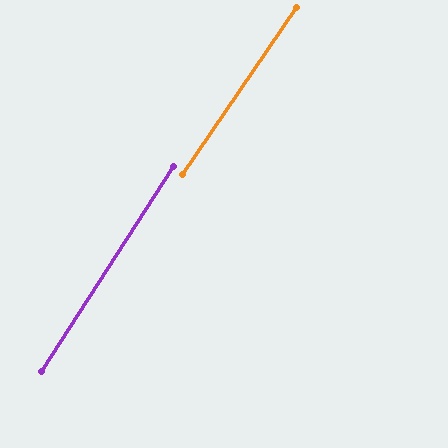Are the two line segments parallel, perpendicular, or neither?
Parallel — their directions differ by only 1.7°.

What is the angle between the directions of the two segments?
Approximately 2 degrees.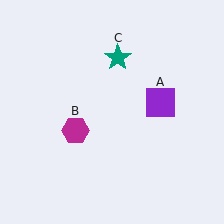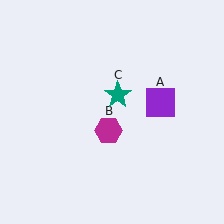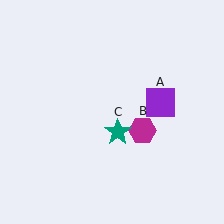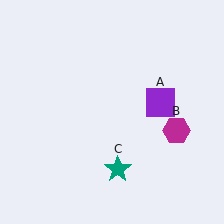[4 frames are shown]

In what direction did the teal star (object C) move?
The teal star (object C) moved down.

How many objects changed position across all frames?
2 objects changed position: magenta hexagon (object B), teal star (object C).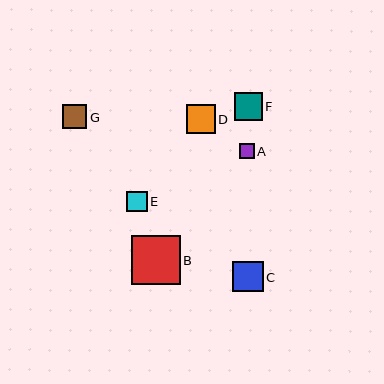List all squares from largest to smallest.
From largest to smallest: B, C, D, F, G, E, A.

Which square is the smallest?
Square A is the smallest with a size of approximately 15 pixels.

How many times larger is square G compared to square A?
Square G is approximately 1.6 times the size of square A.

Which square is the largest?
Square B is the largest with a size of approximately 49 pixels.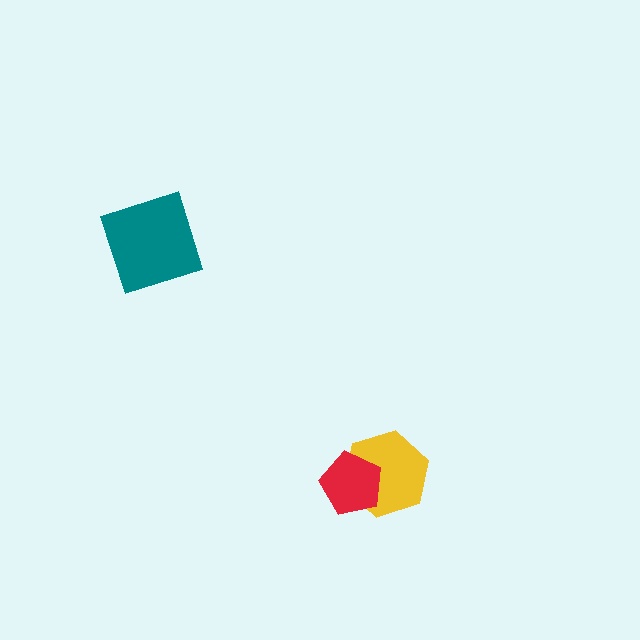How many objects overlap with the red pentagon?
1 object overlaps with the red pentagon.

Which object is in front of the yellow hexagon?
The red pentagon is in front of the yellow hexagon.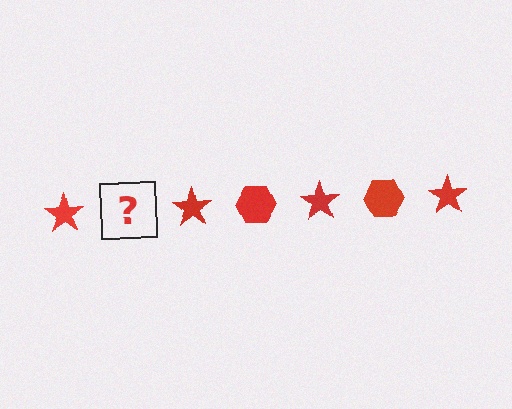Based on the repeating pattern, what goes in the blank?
The blank should be a red hexagon.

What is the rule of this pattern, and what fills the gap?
The rule is that the pattern cycles through star, hexagon shapes in red. The gap should be filled with a red hexagon.